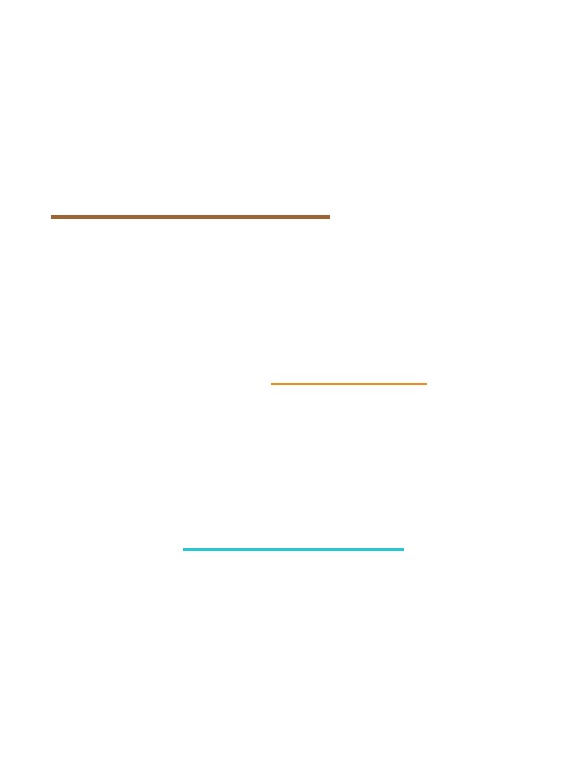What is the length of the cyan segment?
The cyan segment is approximately 220 pixels long.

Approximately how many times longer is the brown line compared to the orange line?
The brown line is approximately 1.8 times the length of the orange line.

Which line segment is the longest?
The brown line is the longest at approximately 278 pixels.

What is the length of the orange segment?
The orange segment is approximately 156 pixels long.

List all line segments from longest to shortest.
From longest to shortest: brown, cyan, orange.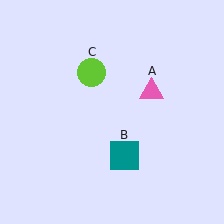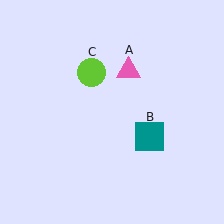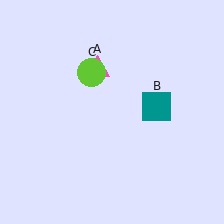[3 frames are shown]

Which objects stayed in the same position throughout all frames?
Lime circle (object C) remained stationary.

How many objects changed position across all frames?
2 objects changed position: pink triangle (object A), teal square (object B).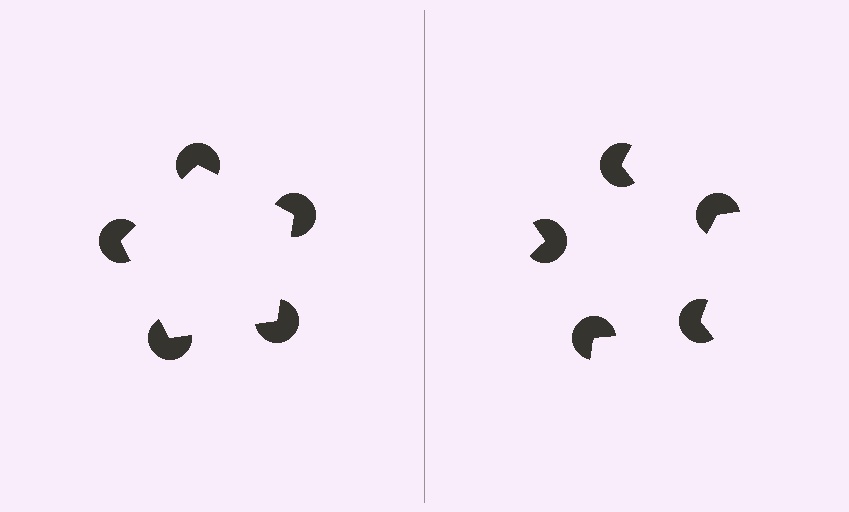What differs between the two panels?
The pac-man discs are positioned identically on both sides; only the wedge orientations differ. On the left they align to a pentagon; on the right they are misaligned.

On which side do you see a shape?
An illusory pentagon appears on the left side. On the right side the wedge cuts are rotated, so no coherent shape forms.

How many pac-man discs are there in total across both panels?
10 — 5 on each side.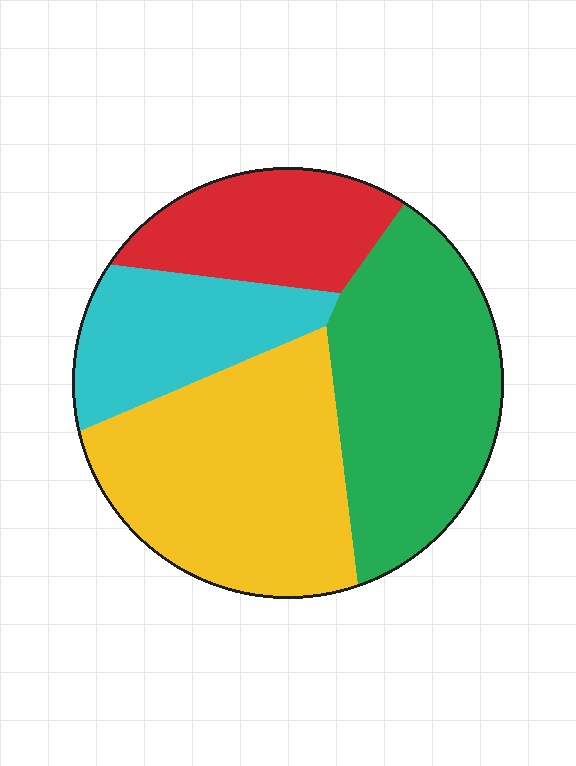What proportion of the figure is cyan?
Cyan covers 17% of the figure.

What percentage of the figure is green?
Green covers around 30% of the figure.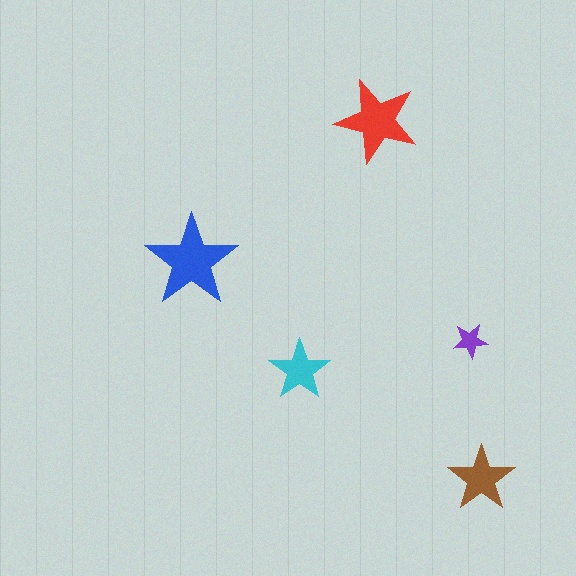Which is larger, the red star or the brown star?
The red one.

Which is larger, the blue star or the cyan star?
The blue one.